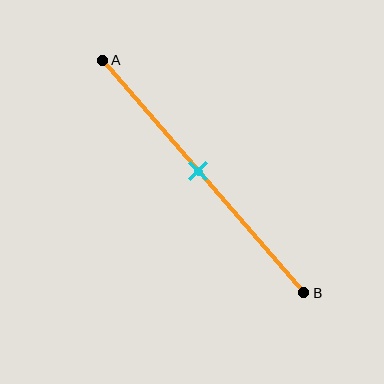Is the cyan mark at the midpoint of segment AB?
Yes, the mark is approximately at the midpoint.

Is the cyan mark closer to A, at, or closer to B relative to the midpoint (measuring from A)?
The cyan mark is approximately at the midpoint of segment AB.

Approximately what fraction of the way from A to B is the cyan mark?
The cyan mark is approximately 50% of the way from A to B.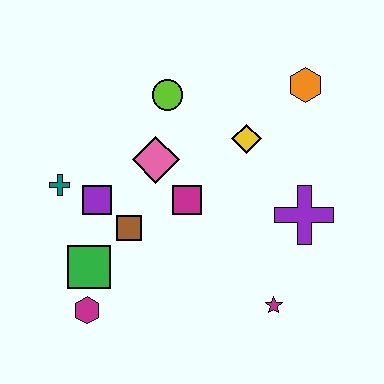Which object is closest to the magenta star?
The purple cross is closest to the magenta star.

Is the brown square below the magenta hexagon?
No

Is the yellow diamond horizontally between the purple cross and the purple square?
Yes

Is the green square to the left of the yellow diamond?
Yes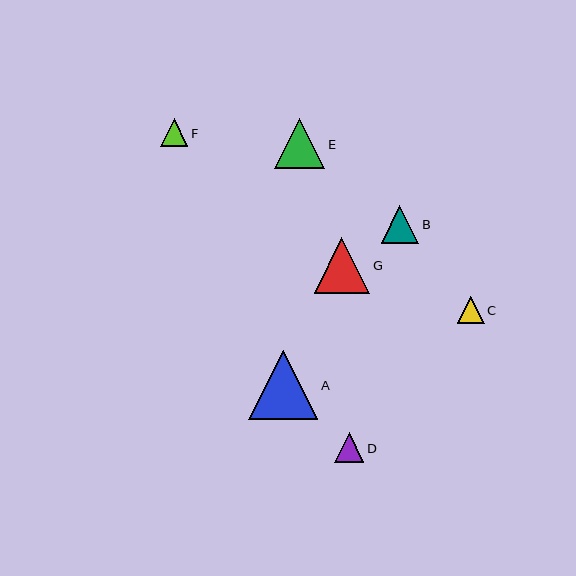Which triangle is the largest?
Triangle A is the largest with a size of approximately 69 pixels.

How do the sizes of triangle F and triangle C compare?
Triangle F and triangle C are approximately the same size.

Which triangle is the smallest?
Triangle C is the smallest with a size of approximately 27 pixels.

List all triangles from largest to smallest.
From largest to smallest: A, G, E, B, D, F, C.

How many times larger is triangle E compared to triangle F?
Triangle E is approximately 1.9 times the size of triangle F.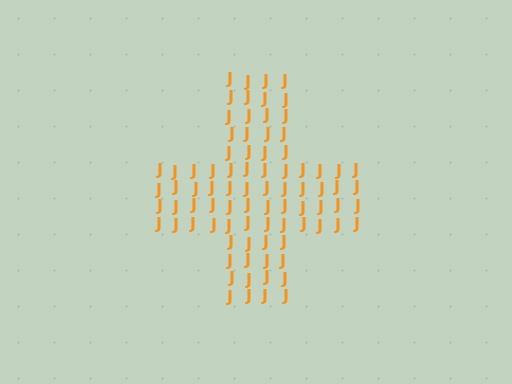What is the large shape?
The large shape is a cross.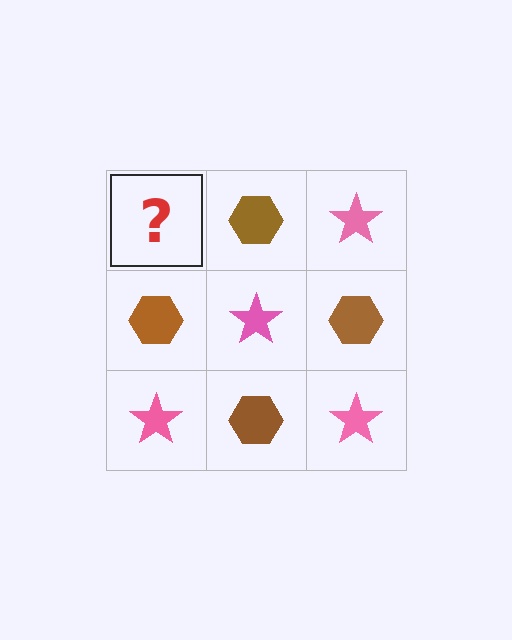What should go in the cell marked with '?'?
The missing cell should contain a pink star.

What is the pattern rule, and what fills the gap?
The rule is that it alternates pink star and brown hexagon in a checkerboard pattern. The gap should be filled with a pink star.